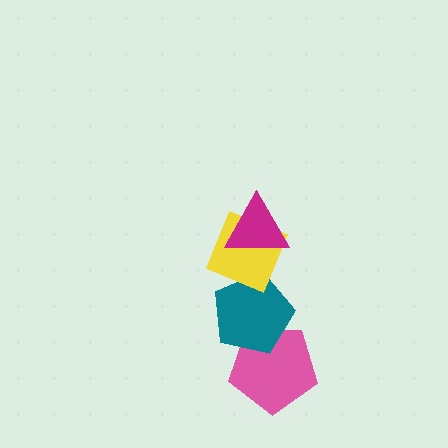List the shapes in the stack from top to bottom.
From top to bottom: the magenta triangle, the yellow diamond, the teal pentagon, the pink pentagon.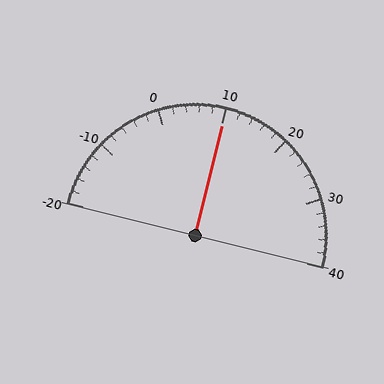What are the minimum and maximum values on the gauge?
The gauge ranges from -20 to 40.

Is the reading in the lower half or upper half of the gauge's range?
The reading is in the upper half of the range (-20 to 40).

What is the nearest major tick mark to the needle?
The nearest major tick mark is 10.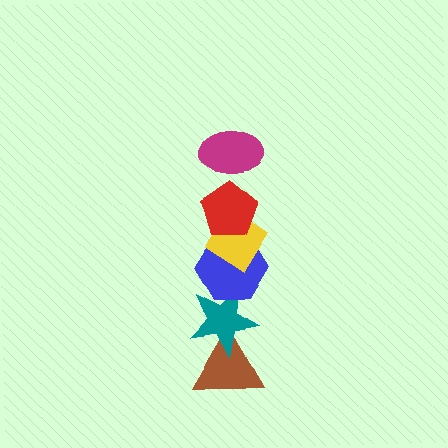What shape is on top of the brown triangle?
The teal star is on top of the brown triangle.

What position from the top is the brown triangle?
The brown triangle is 6th from the top.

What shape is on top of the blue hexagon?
The yellow diamond is on top of the blue hexagon.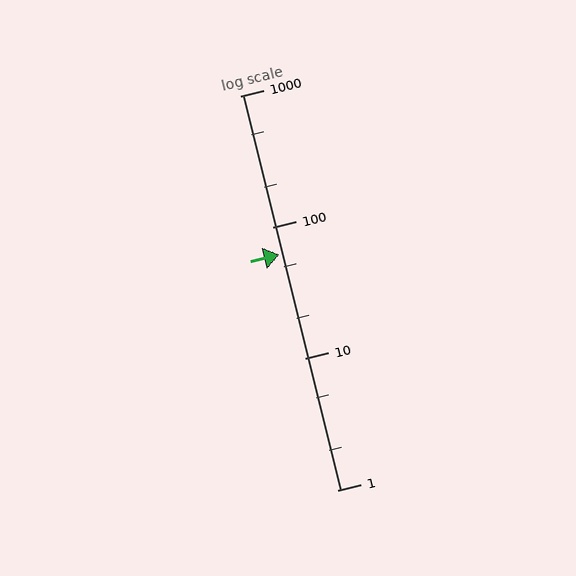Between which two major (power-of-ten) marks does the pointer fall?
The pointer is between 10 and 100.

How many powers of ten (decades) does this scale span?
The scale spans 3 decades, from 1 to 1000.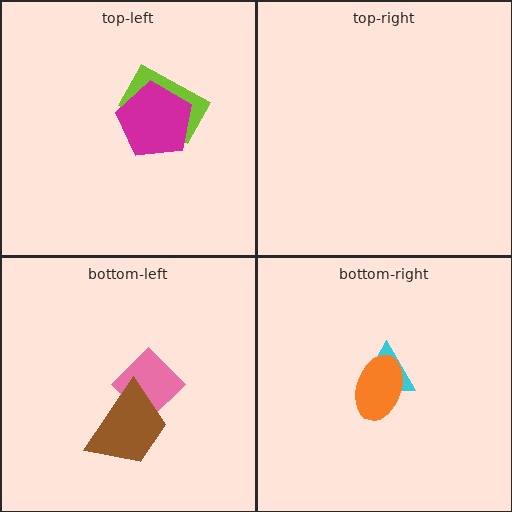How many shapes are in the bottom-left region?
2.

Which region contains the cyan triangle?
The bottom-right region.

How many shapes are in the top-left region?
2.